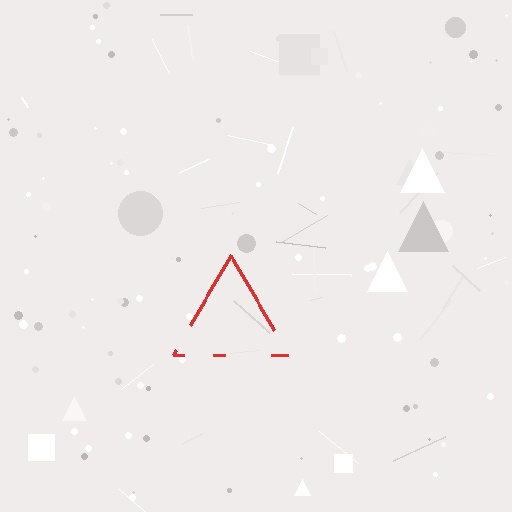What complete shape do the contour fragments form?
The contour fragments form a triangle.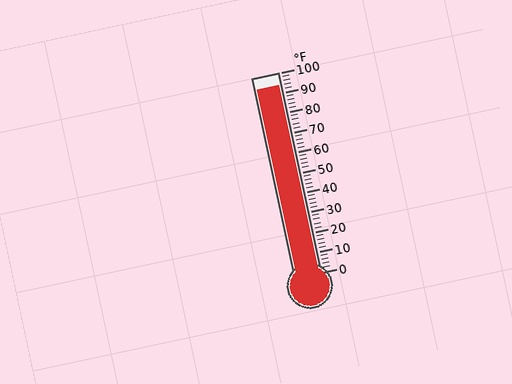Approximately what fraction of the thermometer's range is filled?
The thermometer is filled to approximately 95% of its range.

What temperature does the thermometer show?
The thermometer shows approximately 94°F.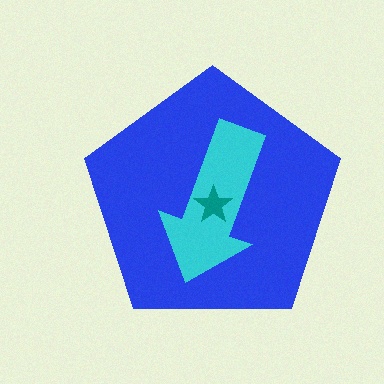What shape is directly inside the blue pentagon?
The cyan arrow.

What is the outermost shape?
The blue pentagon.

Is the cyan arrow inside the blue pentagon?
Yes.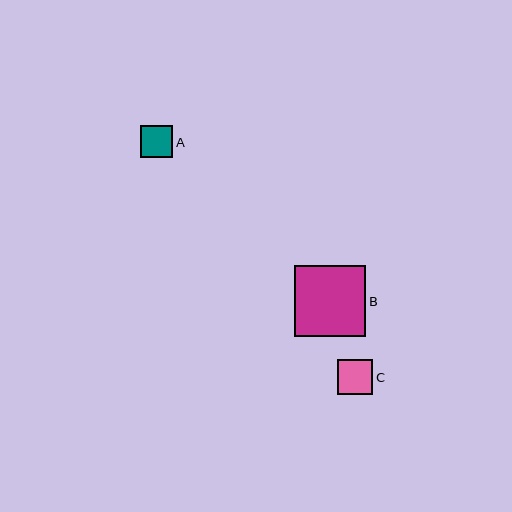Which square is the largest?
Square B is the largest with a size of approximately 71 pixels.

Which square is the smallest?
Square A is the smallest with a size of approximately 32 pixels.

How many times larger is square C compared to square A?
Square C is approximately 1.1 times the size of square A.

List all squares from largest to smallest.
From largest to smallest: B, C, A.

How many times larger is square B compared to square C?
Square B is approximately 2.0 times the size of square C.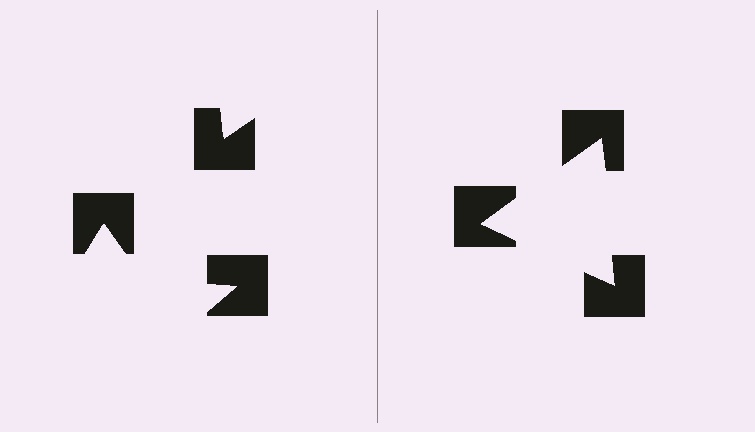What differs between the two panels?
The notched squares are positioned identically on both sides; only the wedge orientations differ. On the right they align to a triangle; on the left they are misaligned.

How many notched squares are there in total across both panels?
6 — 3 on each side.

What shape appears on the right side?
An illusory triangle.